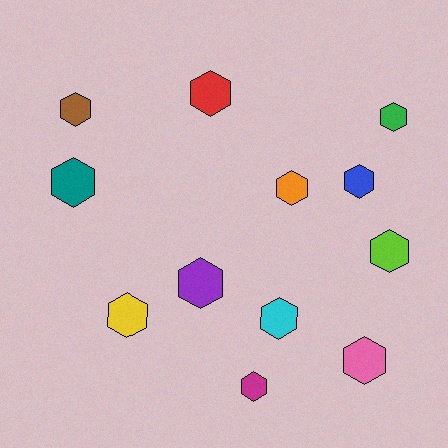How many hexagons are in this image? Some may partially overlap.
There are 12 hexagons.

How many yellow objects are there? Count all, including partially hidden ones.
There is 1 yellow object.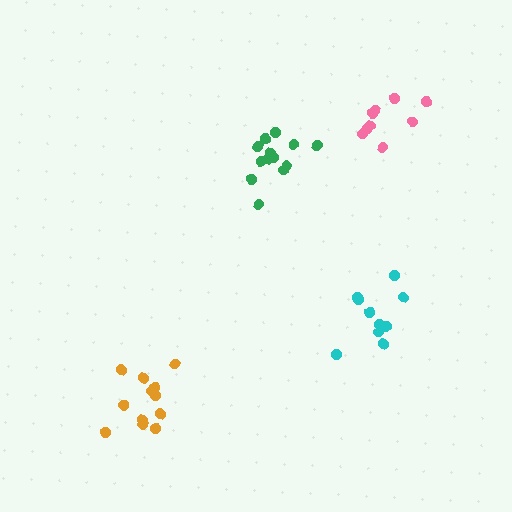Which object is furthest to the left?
The orange cluster is leftmost.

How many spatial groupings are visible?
There are 4 spatial groupings.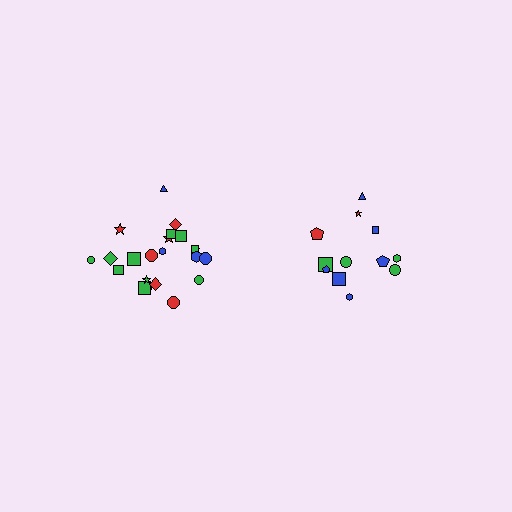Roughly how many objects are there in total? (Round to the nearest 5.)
Roughly 35 objects in total.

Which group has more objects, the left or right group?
The left group.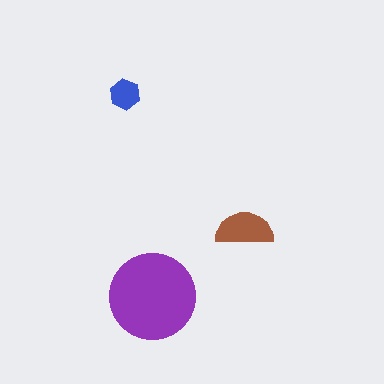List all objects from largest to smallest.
The purple circle, the brown semicircle, the blue hexagon.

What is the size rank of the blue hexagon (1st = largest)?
3rd.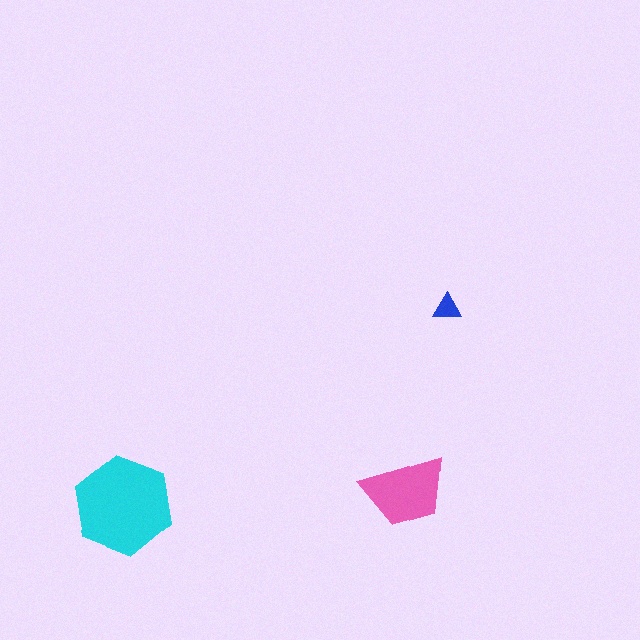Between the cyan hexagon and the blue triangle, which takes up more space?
The cyan hexagon.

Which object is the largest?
The cyan hexagon.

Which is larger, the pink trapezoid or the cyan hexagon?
The cyan hexagon.